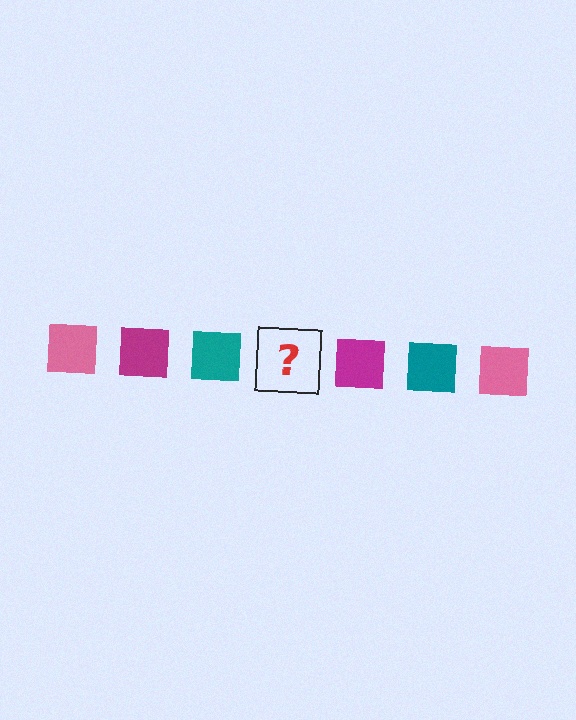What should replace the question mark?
The question mark should be replaced with a pink square.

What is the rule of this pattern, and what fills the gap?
The rule is that the pattern cycles through pink, magenta, teal squares. The gap should be filled with a pink square.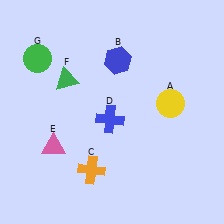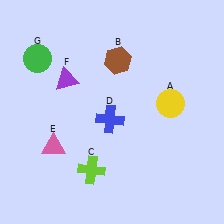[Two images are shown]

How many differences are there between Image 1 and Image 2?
There are 3 differences between the two images.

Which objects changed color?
B changed from blue to brown. C changed from orange to lime. F changed from green to purple.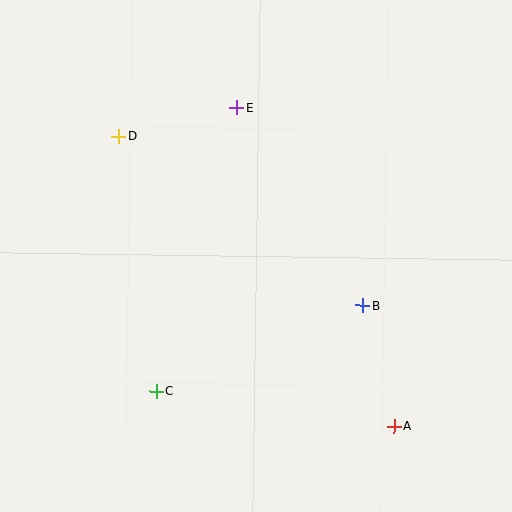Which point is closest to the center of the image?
Point B at (363, 305) is closest to the center.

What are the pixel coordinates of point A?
Point A is at (394, 426).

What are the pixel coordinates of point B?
Point B is at (363, 305).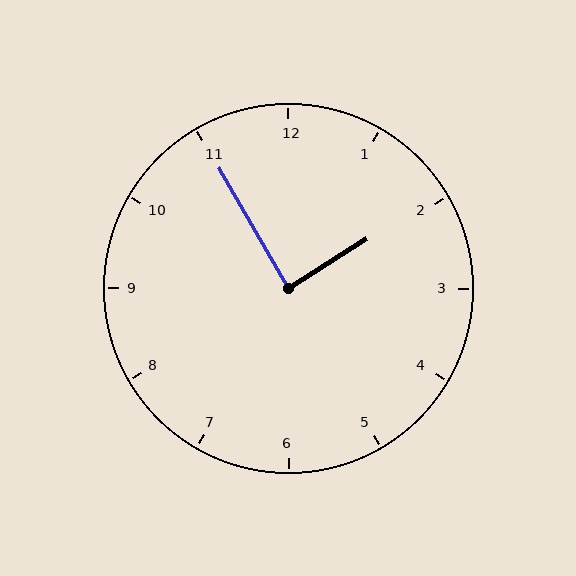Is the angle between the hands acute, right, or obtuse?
It is right.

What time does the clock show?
1:55.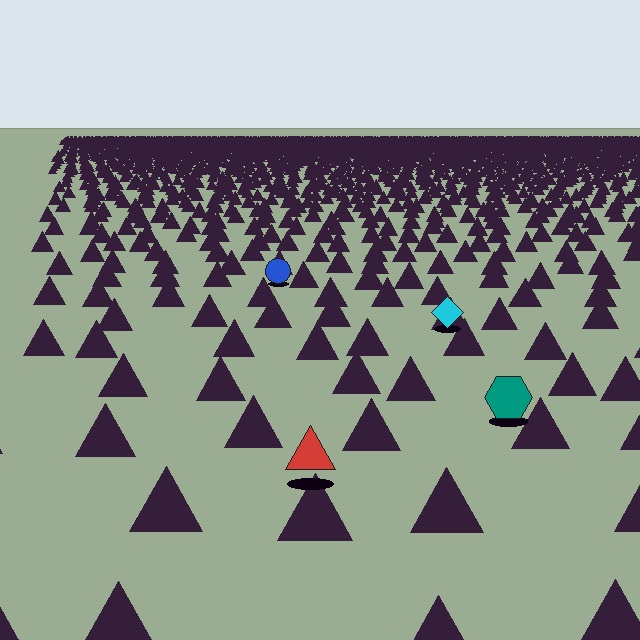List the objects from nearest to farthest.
From nearest to farthest: the red triangle, the teal hexagon, the cyan diamond, the blue circle.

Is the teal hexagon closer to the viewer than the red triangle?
No. The red triangle is closer — you can tell from the texture gradient: the ground texture is coarser near it.